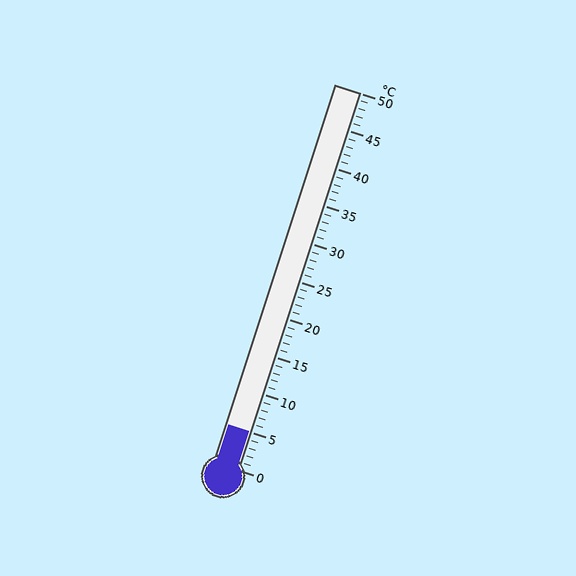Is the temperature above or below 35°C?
The temperature is below 35°C.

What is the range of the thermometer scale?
The thermometer scale ranges from 0°C to 50°C.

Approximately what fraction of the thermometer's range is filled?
The thermometer is filled to approximately 10% of its range.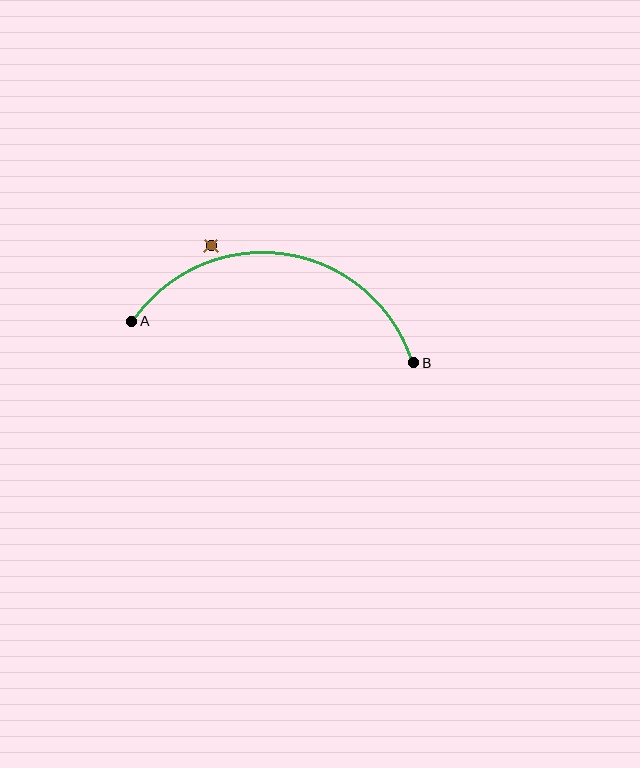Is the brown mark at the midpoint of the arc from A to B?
No — the brown mark does not lie on the arc at all. It sits slightly outside the curve.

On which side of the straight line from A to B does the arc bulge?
The arc bulges above the straight line connecting A and B.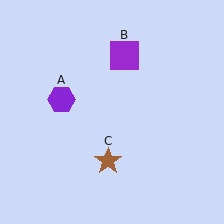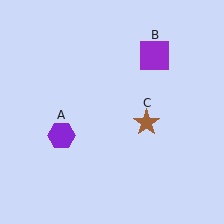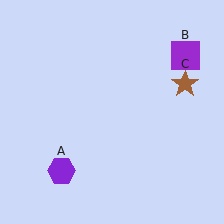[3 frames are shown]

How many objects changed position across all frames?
3 objects changed position: purple hexagon (object A), purple square (object B), brown star (object C).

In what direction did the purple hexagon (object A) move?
The purple hexagon (object A) moved down.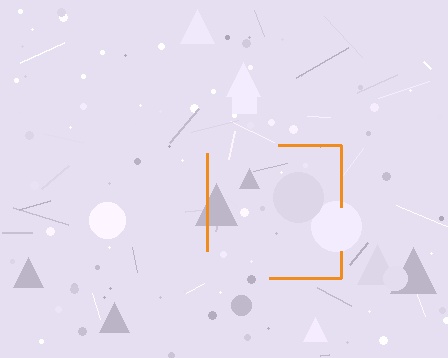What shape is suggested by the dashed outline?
The dashed outline suggests a square.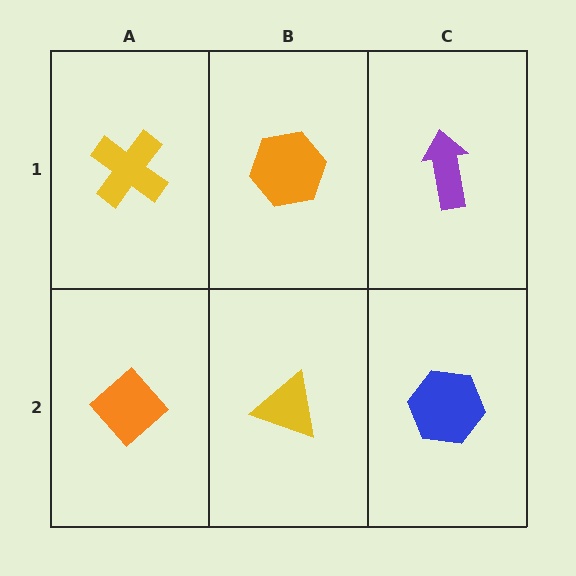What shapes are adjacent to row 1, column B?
A yellow triangle (row 2, column B), a yellow cross (row 1, column A), a purple arrow (row 1, column C).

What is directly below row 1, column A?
An orange diamond.